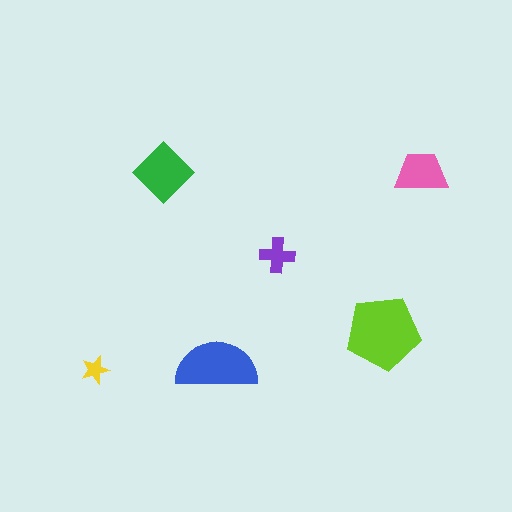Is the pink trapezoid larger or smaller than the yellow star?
Larger.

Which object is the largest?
The lime pentagon.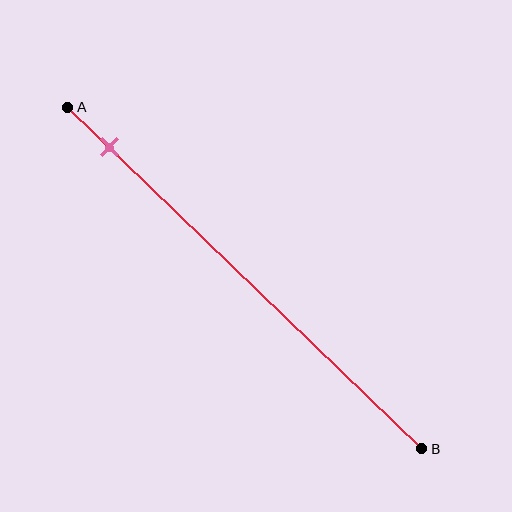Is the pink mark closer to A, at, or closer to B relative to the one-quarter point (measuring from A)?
The pink mark is closer to point A than the one-quarter point of segment AB.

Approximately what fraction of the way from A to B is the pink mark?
The pink mark is approximately 10% of the way from A to B.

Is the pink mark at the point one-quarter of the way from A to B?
No, the mark is at about 10% from A, not at the 25% one-quarter point.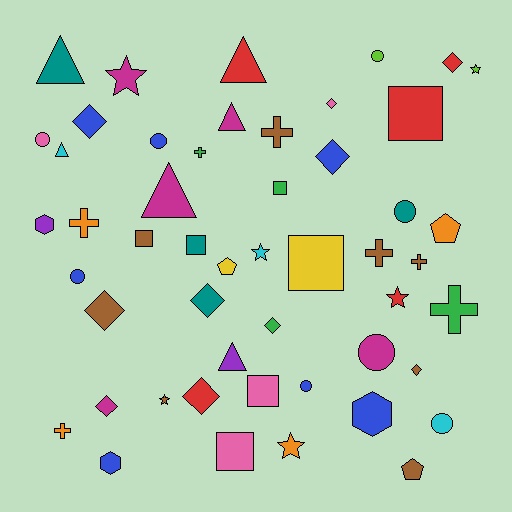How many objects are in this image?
There are 50 objects.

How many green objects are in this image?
There are 4 green objects.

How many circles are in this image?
There are 8 circles.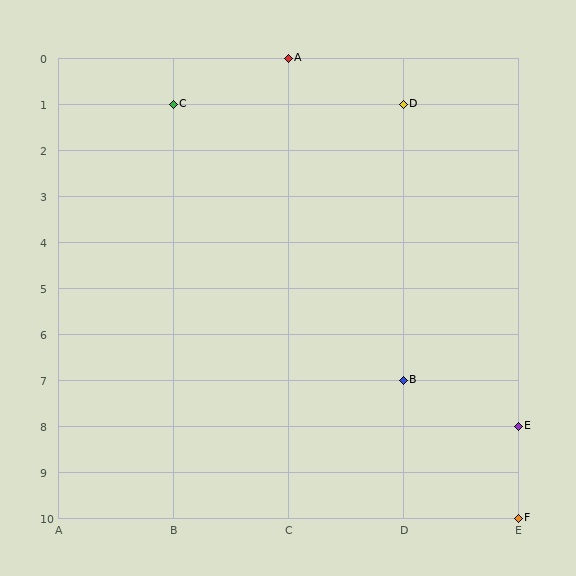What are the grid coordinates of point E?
Point E is at grid coordinates (E, 8).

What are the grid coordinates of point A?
Point A is at grid coordinates (C, 0).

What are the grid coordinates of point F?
Point F is at grid coordinates (E, 10).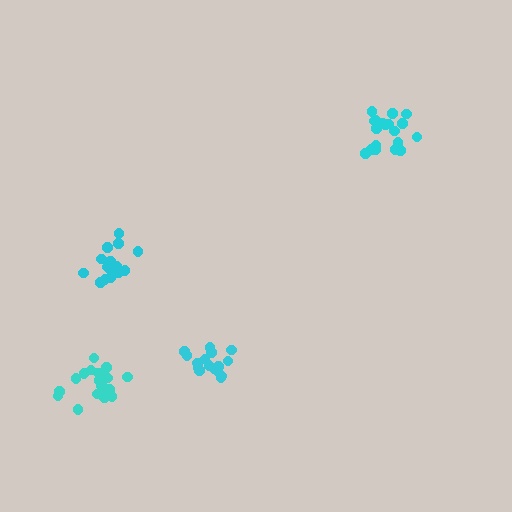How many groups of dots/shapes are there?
There are 4 groups.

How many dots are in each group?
Group 1: 19 dots, Group 2: 16 dots, Group 3: 17 dots, Group 4: 19 dots (71 total).